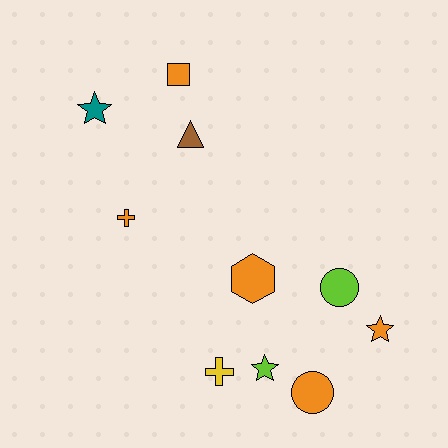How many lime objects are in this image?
There are 2 lime objects.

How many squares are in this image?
There is 1 square.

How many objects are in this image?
There are 10 objects.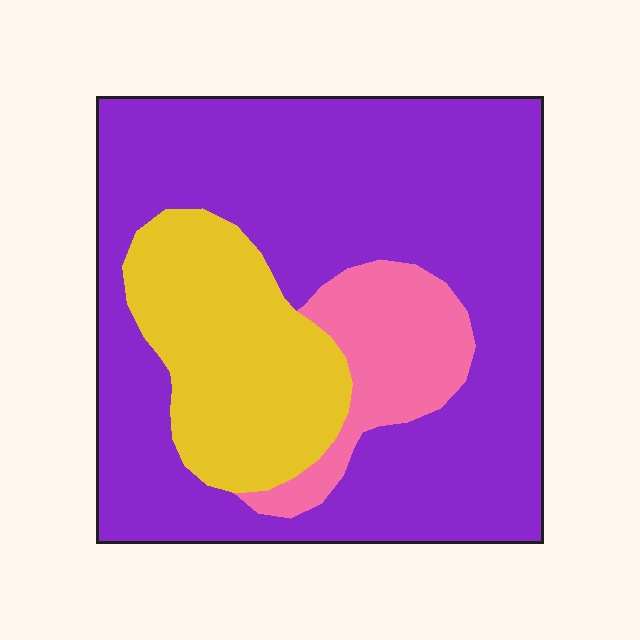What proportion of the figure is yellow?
Yellow takes up about one fifth (1/5) of the figure.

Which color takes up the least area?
Pink, at roughly 10%.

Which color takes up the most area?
Purple, at roughly 65%.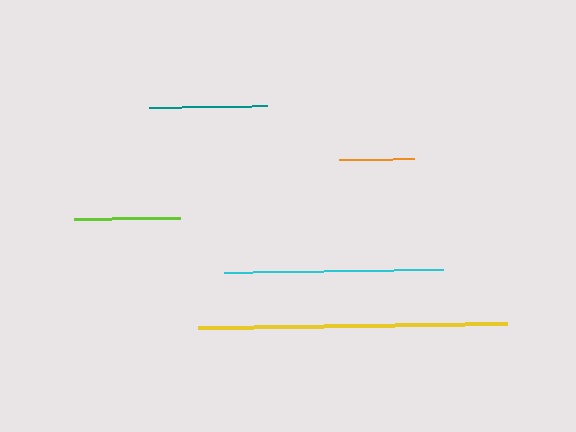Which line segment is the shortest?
The orange line is the shortest at approximately 76 pixels.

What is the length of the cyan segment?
The cyan segment is approximately 219 pixels long.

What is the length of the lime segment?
The lime segment is approximately 106 pixels long.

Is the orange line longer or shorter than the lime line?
The lime line is longer than the orange line.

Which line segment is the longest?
The yellow line is the longest at approximately 309 pixels.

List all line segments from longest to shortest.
From longest to shortest: yellow, cyan, teal, lime, orange.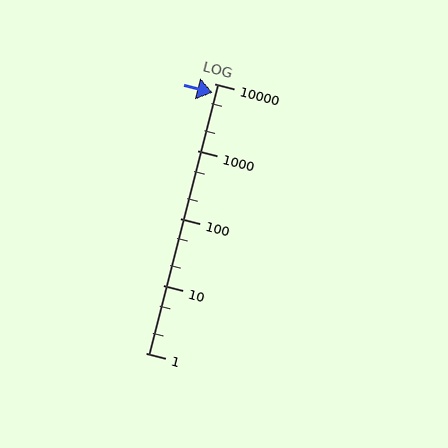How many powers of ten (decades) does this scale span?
The scale spans 4 decades, from 1 to 10000.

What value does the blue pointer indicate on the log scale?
The pointer indicates approximately 7200.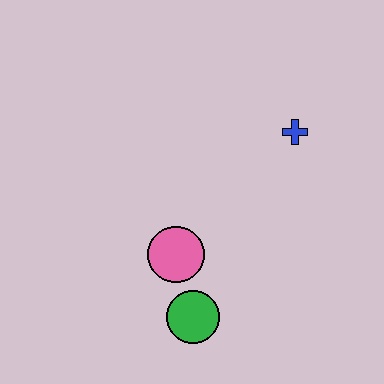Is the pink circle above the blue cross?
No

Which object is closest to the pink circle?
The green circle is closest to the pink circle.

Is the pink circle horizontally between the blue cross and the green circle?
No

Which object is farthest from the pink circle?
The blue cross is farthest from the pink circle.